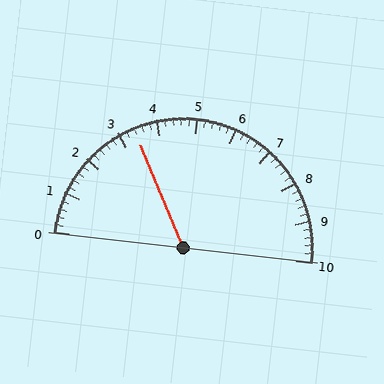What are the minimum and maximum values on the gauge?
The gauge ranges from 0 to 10.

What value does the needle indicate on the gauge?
The needle indicates approximately 3.4.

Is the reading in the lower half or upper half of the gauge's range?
The reading is in the lower half of the range (0 to 10).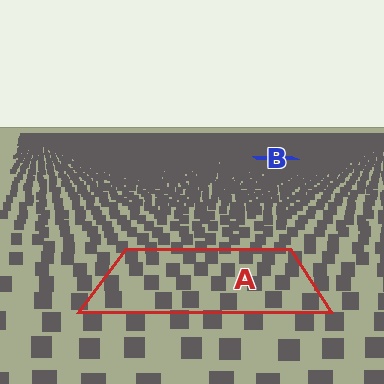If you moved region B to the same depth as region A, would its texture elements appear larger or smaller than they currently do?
They would appear larger. At a closer depth, the same texture elements are projected at a bigger on-screen size.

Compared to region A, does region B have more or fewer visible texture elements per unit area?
Region B has more texture elements per unit area — they are packed more densely because it is farther away.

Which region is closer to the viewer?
Region A is closer. The texture elements there are larger and more spread out.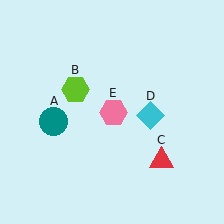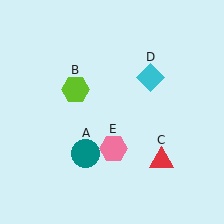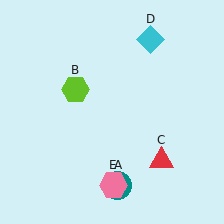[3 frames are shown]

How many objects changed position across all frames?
3 objects changed position: teal circle (object A), cyan diamond (object D), pink hexagon (object E).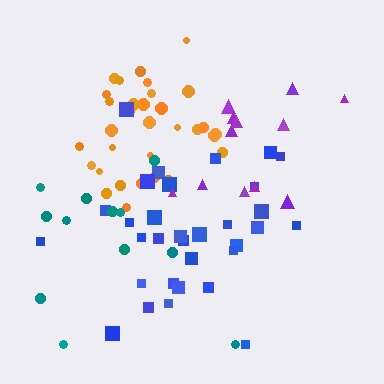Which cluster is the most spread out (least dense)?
Teal.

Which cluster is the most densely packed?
Blue.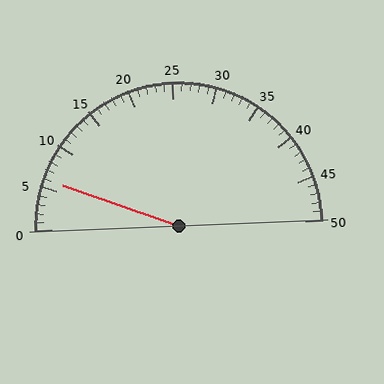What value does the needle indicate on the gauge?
The needle indicates approximately 6.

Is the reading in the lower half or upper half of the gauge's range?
The reading is in the lower half of the range (0 to 50).